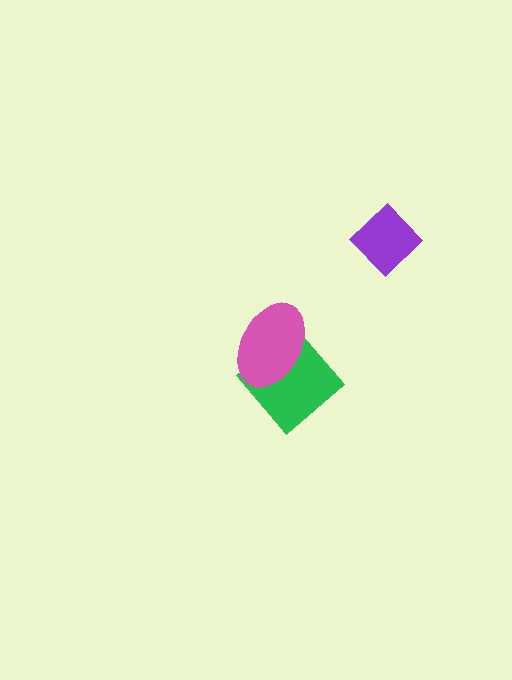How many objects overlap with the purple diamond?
0 objects overlap with the purple diamond.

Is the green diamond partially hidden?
Yes, it is partially covered by another shape.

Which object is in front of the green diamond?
The pink ellipse is in front of the green diamond.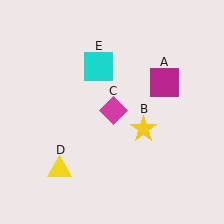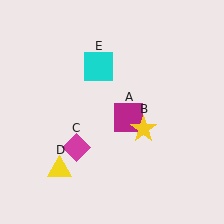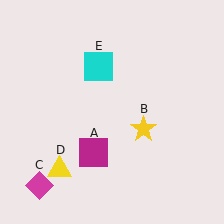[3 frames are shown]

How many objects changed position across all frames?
2 objects changed position: magenta square (object A), magenta diamond (object C).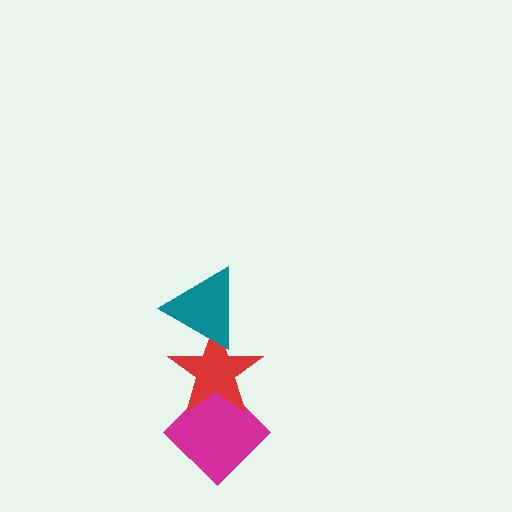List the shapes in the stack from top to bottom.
From top to bottom: the teal triangle, the red star, the magenta diamond.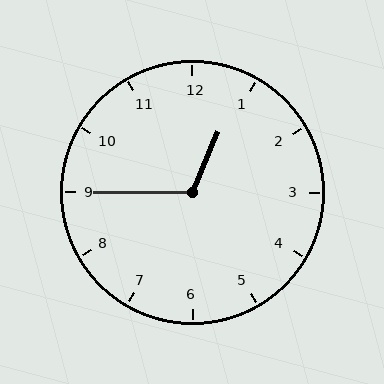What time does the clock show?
12:45.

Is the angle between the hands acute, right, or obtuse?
It is obtuse.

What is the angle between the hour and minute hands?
Approximately 112 degrees.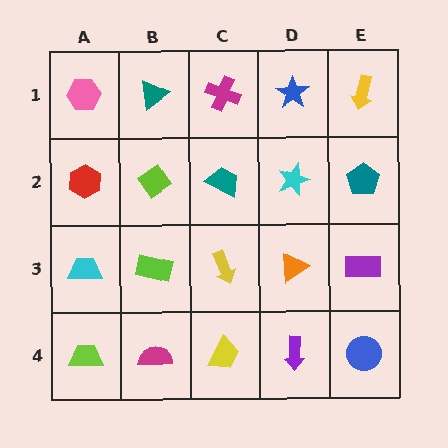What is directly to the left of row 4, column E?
A purple arrow.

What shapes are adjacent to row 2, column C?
A magenta cross (row 1, column C), a yellow arrow (row 3, column C), a lime diamond (row 2, column B), a cyan star (row 2, column D).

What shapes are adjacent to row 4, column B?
A lime rectangle (row 3, column B), a lime trapezoid (row 4, column A), a yellow trapezoid (row 4, column C).